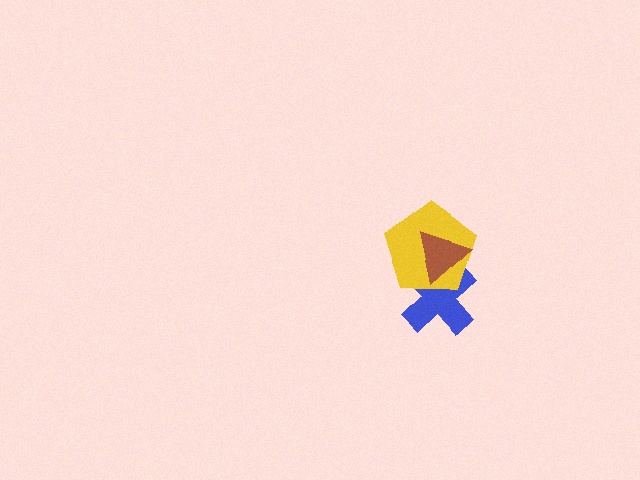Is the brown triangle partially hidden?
No, no other shape covers it.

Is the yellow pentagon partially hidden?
Yes, it is partially covered by another shape.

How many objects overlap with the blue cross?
2 objects overlap with the blue cross.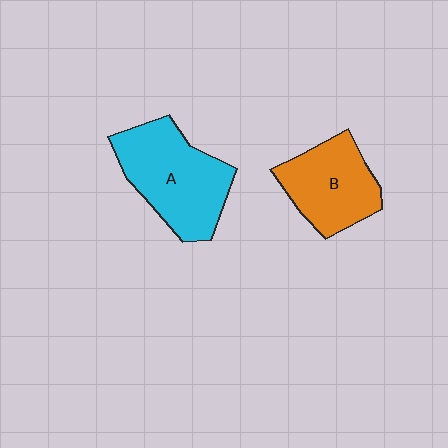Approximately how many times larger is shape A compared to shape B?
Approximately 1.3 times.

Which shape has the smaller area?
Shape B (orange).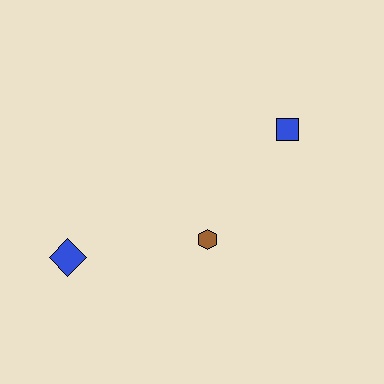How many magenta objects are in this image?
There are no magenta objects.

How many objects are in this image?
There are 3 objects.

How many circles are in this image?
There are no circles.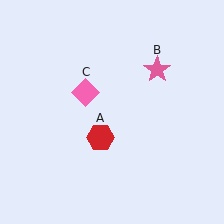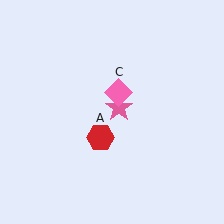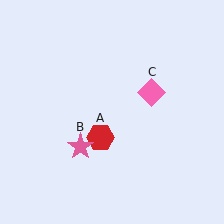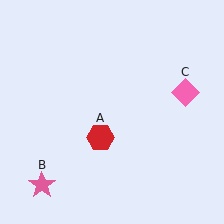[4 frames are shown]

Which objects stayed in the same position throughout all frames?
Red hexagon (object A) remained stationary.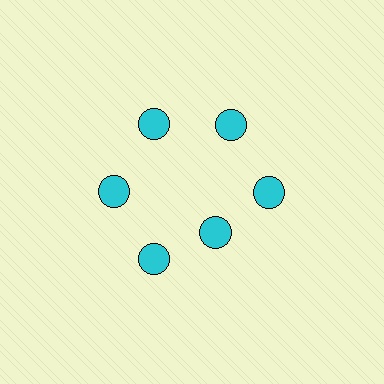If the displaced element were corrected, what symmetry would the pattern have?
It would have 6-fold rotational symmetry — the pattern would map onto itself every 60 degrees.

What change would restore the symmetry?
The symmetry would be restored by moving it outward, back onto the ring so that all 6 circles sit at equal angles and equal distance from the center.